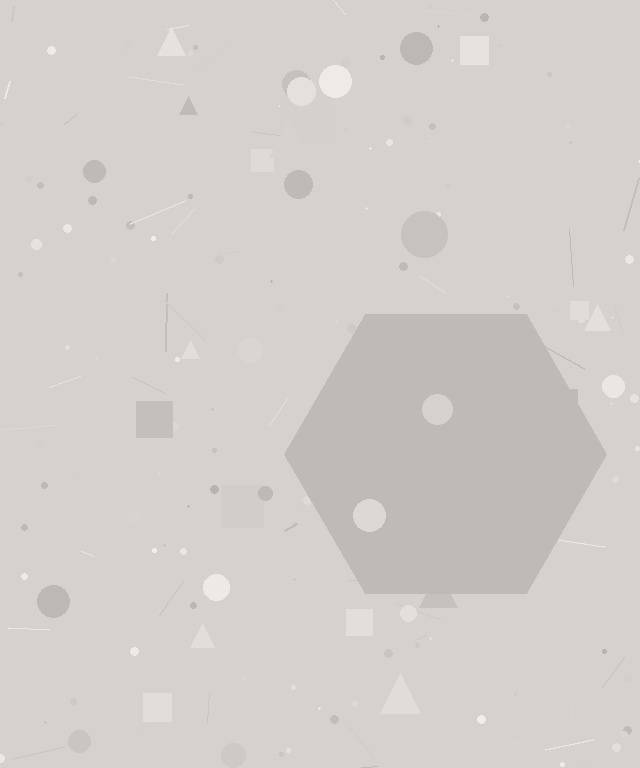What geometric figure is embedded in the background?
A hexagon is embedded in the background.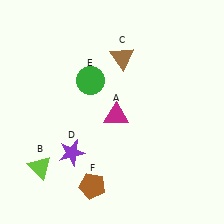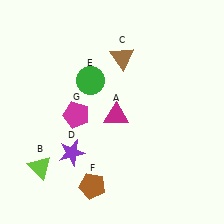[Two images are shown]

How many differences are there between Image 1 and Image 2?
There is 1 difference between the two images.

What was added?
A magenta pentagon (G) was added in Image 2.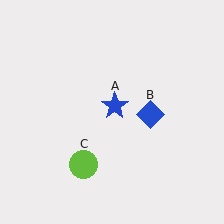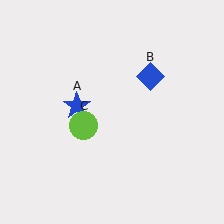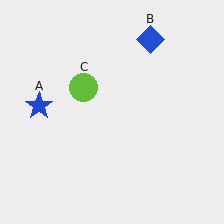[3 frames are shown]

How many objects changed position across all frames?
3 objects changed position: blue star (object A), blue diamond (object B), lime circle (object C).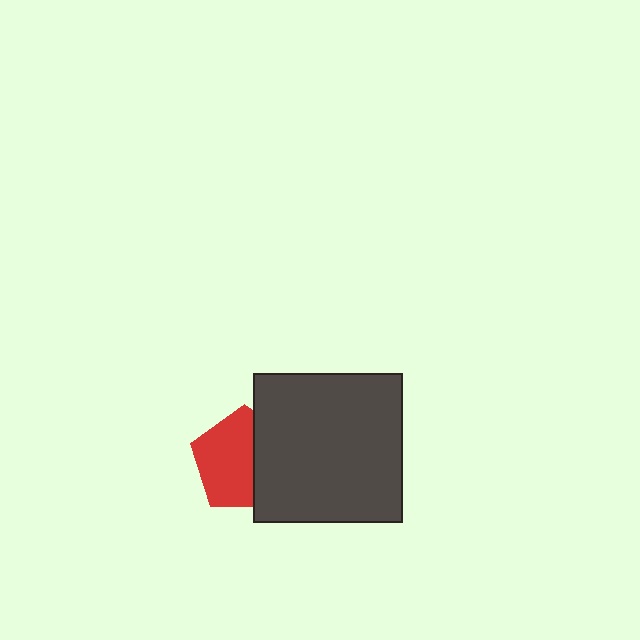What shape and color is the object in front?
The object in front is a dark gray square.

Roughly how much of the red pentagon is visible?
About half of it is visible (roughly 62%).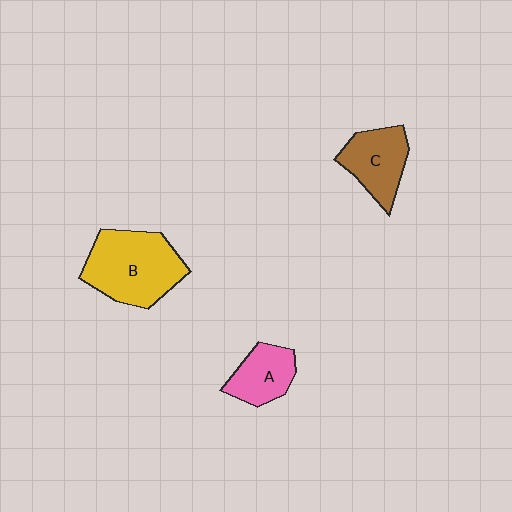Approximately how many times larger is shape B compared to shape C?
Approximately 1.6 times.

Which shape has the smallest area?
Shape A (pink).